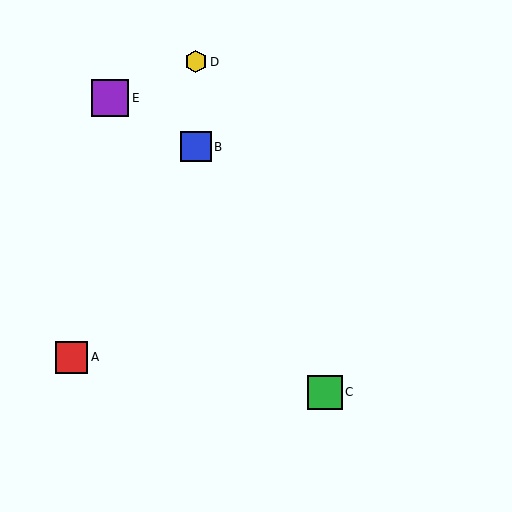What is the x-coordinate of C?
Object C is at x≈325.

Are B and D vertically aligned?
Yes, both are at x≈196.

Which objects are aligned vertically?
Objects B, D are aligned vertically.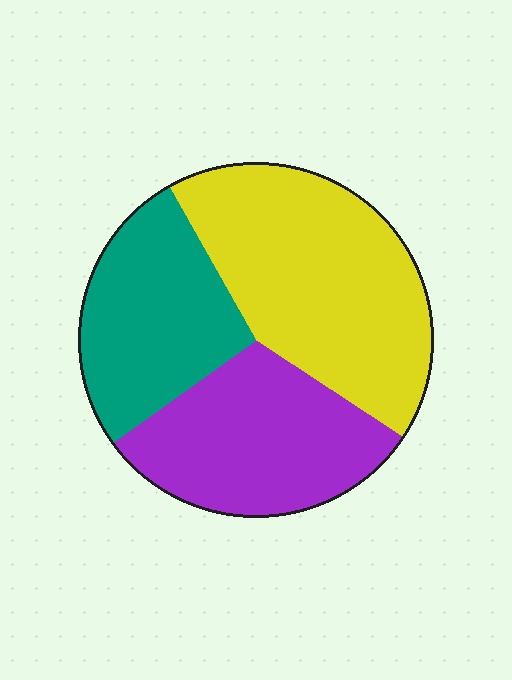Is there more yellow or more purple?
Yellow.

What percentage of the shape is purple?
Purple takes up about one third (1/3) of the shape.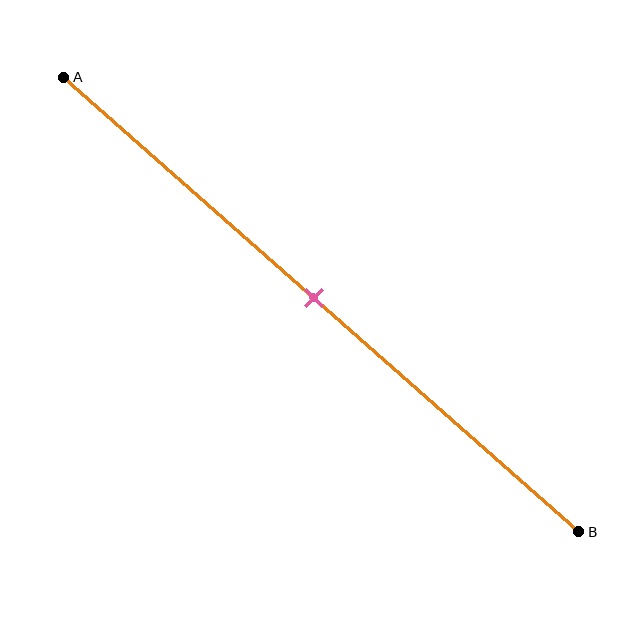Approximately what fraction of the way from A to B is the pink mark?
The pink mark is approximately 50% of the way from A to B.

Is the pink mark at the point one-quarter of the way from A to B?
No, the mark is at about 50% from A, not at the 25% one-quarter point.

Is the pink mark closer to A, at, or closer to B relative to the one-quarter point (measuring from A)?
The pink mark is closer to point B than the one-quarter point of segment AB.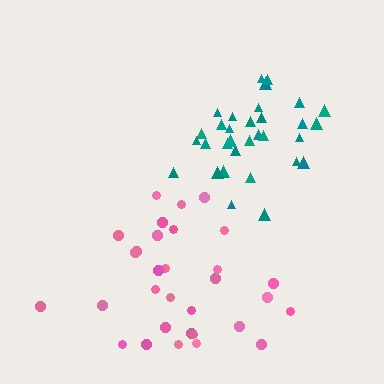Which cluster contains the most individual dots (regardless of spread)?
Teal (32).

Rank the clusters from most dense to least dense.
teal, pink.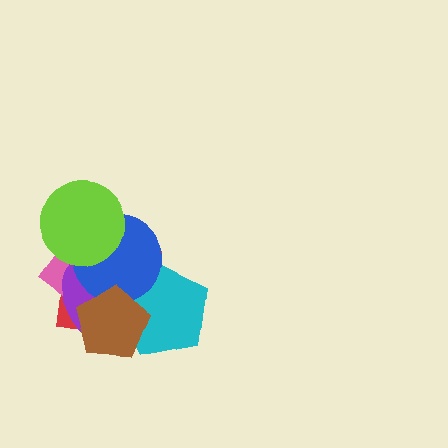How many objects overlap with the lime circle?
4 objects overlap with the lime circle.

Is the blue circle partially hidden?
Yes, it is partially covered by another shape.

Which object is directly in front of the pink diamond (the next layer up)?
The purple ellipse is directly in front of the pink diamond.